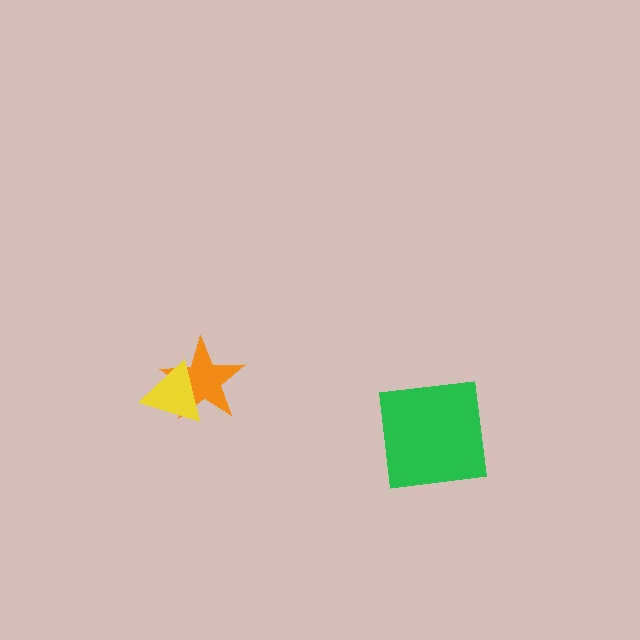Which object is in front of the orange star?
The yellow triangle is in front of the orange star.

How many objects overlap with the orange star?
1 object overlaps with the orange star.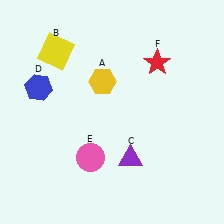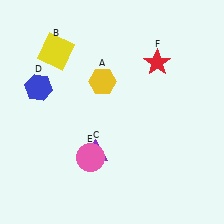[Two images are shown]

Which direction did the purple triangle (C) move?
The purple triangle (C) moved left.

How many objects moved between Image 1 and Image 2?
1 object moved between the two images.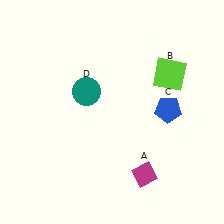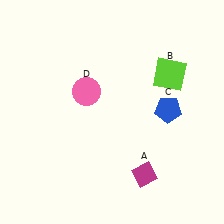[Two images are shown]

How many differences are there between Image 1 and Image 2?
There is 1 difference between the two images.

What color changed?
The circle (D) changed from teal in Image 1 to pink in Image 2.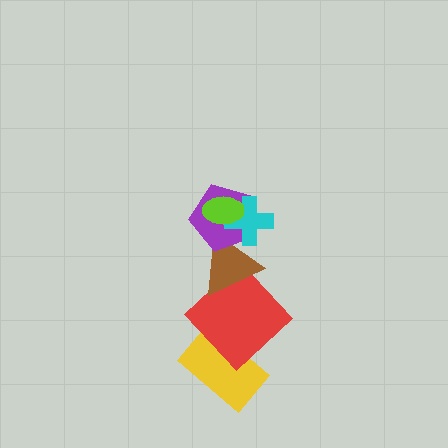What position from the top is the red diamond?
The red diamond is 5th from the top.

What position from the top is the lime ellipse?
The lime ellipse is 1st from the top.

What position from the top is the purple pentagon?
The purple pentagon is 3rd from the top.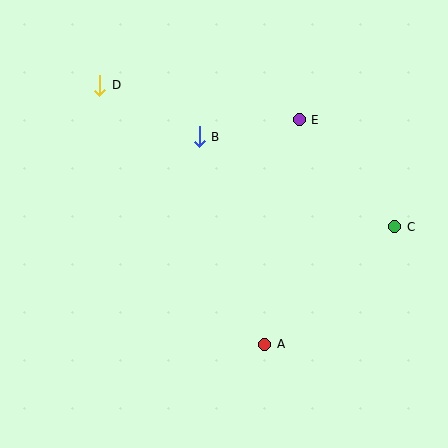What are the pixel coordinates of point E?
Point E is at (299, 120).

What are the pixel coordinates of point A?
Point A is at (265, 344).